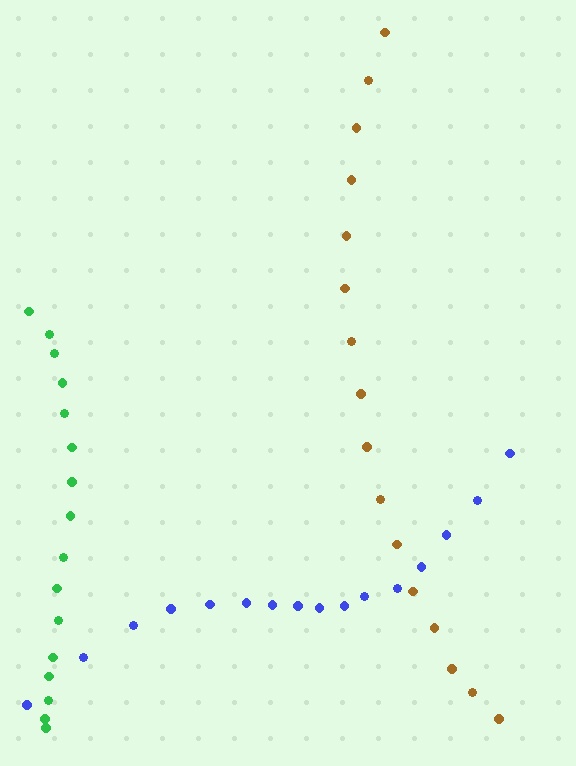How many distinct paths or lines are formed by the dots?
There are 3 distinct paths.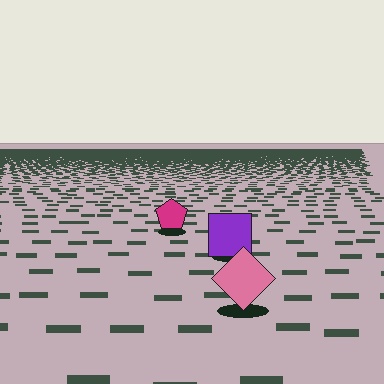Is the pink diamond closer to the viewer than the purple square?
Yes. The pink diamond is closer — you can tell from the texture gradient: the ground texture is coarser near it.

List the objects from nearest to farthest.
From nearest to farthest: the pink diamond, the purple square, the magenta pentagon.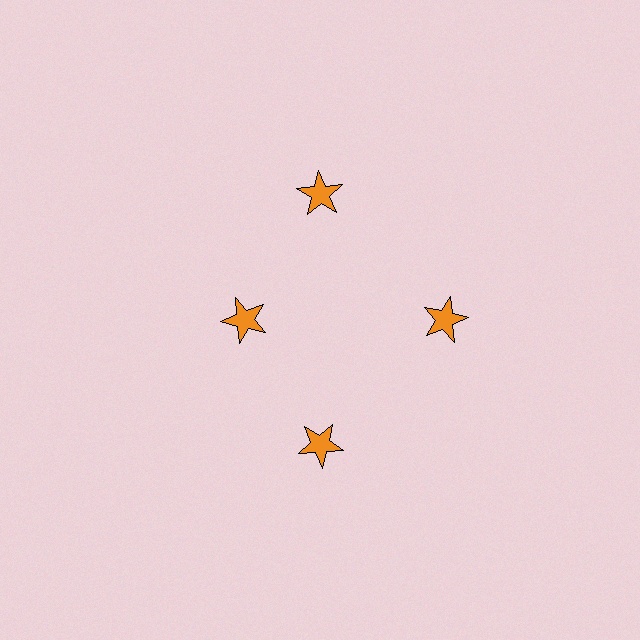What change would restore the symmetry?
The symmetry would be restored by moving it outward, back onto the ring so that all 4 stars sit at equal angles and equal distance from the center.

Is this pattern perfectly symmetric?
No. The 4 orange stars are arranged in a ring, but one element near the 9 o'clock position is pulled inward toward the center, breaking the 4-fold rotational symmetry.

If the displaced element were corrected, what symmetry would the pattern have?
It would have 4-fold rotational symmetry — the pattern would map onto itself every 90 degrees.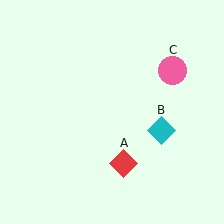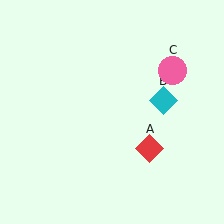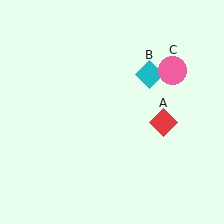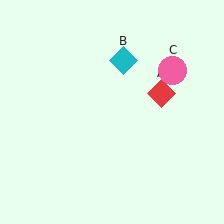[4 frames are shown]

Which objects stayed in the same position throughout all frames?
Pink circle (object C) remained stationary.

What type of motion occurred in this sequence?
The red diamond (object A), cyan diamond (object B) rotated counterclockwise around the center of the scene.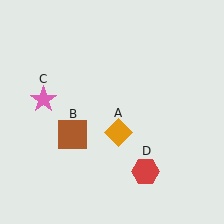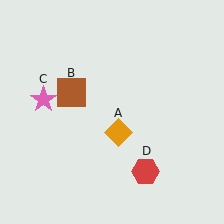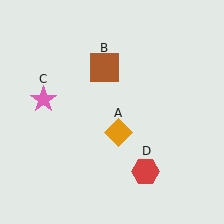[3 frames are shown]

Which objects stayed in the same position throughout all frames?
Orange diamond (object A) and pink star (object C) and red hexagon (object D) remained stationary.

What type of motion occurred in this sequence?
The brown square (object B) rotated clockwise around the center of the scene.